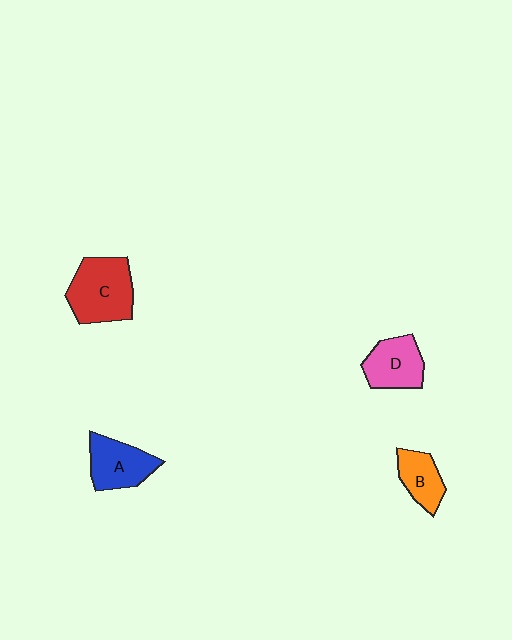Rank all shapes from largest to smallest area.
From largest to smallest: C (red), A (blue), D (pink), B (orange).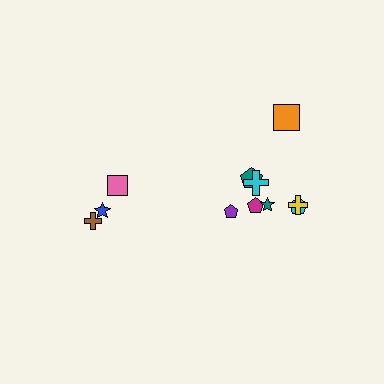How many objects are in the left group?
There are 3 objects.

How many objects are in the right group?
There are 8 objects.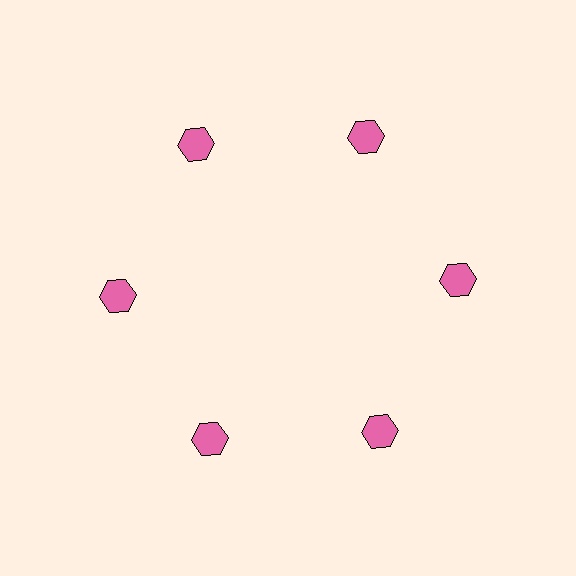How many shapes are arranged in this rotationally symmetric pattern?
There are 6 shapes, arranged in 6 groups of 1.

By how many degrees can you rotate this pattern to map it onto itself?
The pattern maps onto itself every 60 degrees of rotation.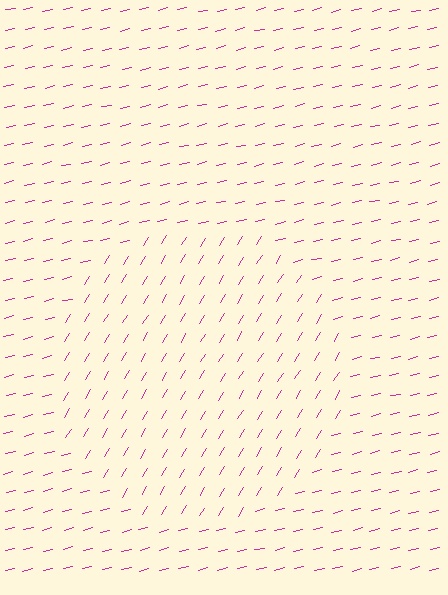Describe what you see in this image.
The image is filled with small magenta line segments. A circle region in the image has lines oriented differently from the surrounding lines, creating a visible texture boundary.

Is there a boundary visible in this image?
Yes, there is a texture boundary formed by a change in line orientation.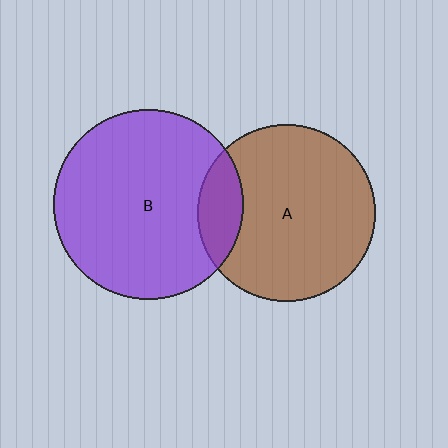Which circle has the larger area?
Circle B (purple).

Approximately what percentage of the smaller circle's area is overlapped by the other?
Approximately 15%.